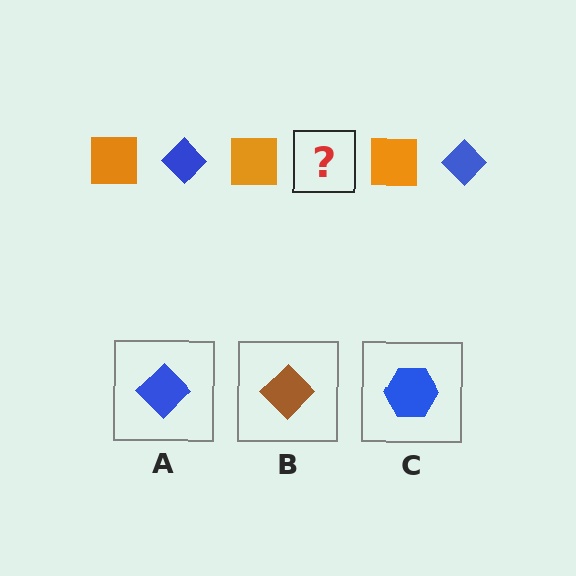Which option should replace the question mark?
Option A.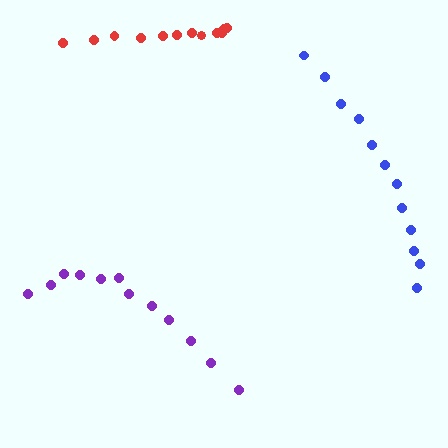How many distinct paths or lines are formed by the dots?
There are 3 distinct paths.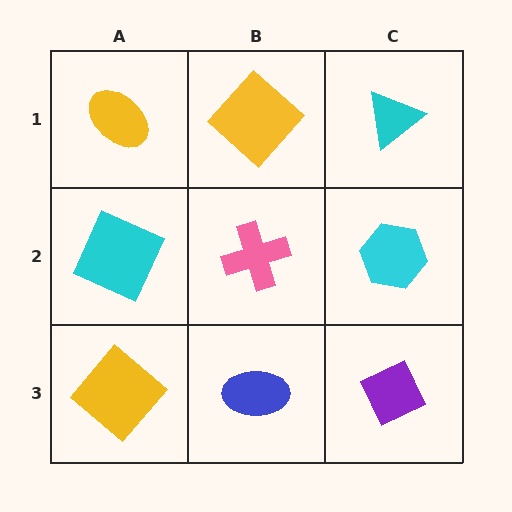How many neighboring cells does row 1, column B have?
3.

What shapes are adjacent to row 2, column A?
A yellow ellipse (row 1, column A), a yellow diamond (row 3, column A), a pink cross (row 2, column B).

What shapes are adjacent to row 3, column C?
A cyan hexagon (row 2, column C), a blue ellipse (row 3, column B).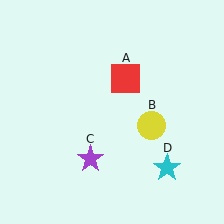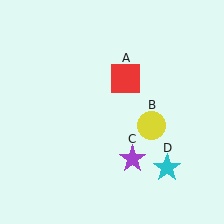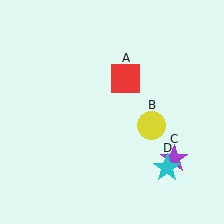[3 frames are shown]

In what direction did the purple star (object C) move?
The purple star (object C) moved right.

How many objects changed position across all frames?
1 object changed position: purple star (object C).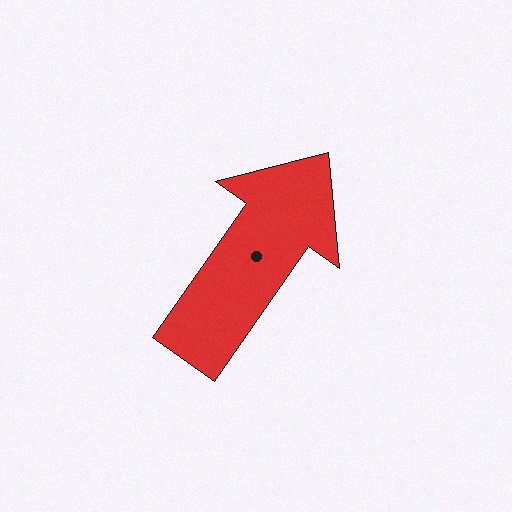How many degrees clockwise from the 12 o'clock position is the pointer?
Approximately 35 degrees.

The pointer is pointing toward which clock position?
Roughly 1 o'clock.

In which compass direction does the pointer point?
Northeast.